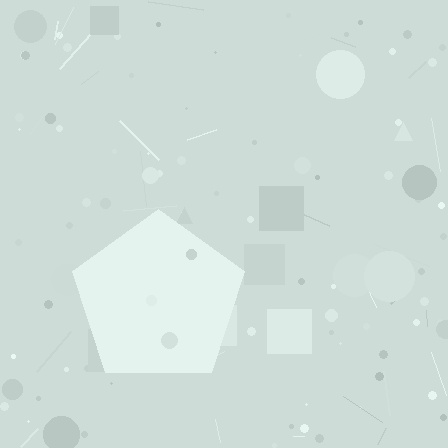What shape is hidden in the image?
A pentagon is hidden in the image.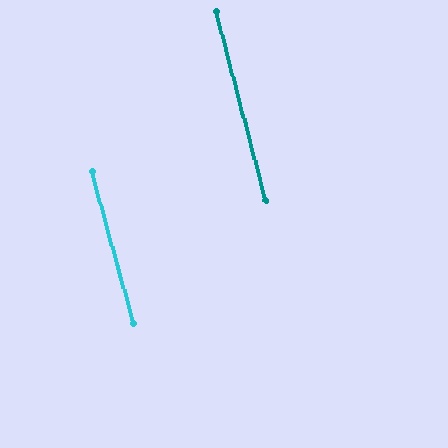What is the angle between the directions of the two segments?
Approximately 0 degrees.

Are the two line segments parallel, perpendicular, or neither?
Parallel — their directions differ by only 0.3°.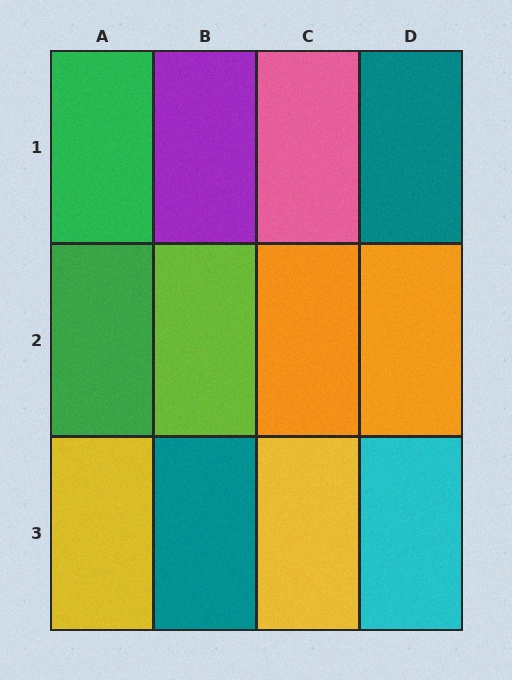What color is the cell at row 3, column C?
Yellow.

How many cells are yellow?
2 cells are yellow.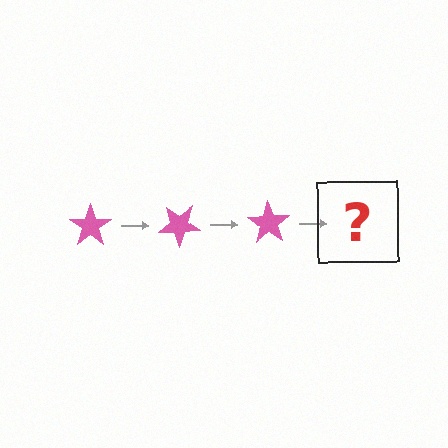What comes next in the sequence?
The next element should be a pink star rotated 105 degrees.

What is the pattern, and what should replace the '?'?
The pattern is that the star rotates 35 degrees each step. The '?' should be a pink star rotated 105 degrees.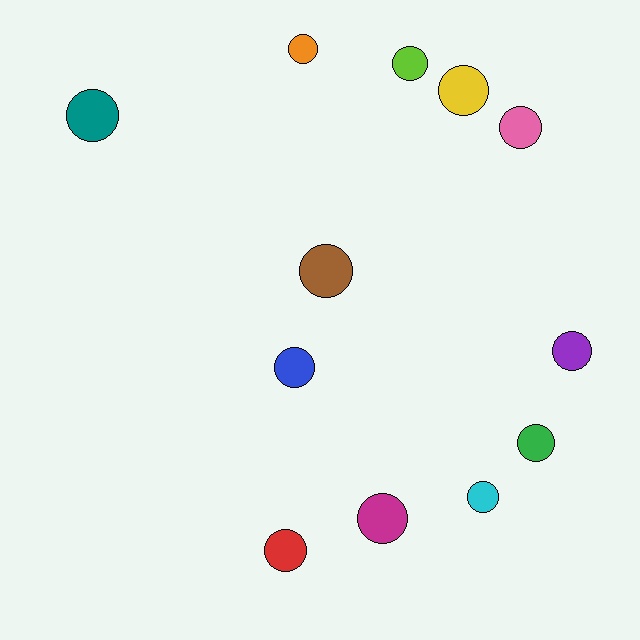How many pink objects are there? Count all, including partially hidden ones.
There is 1 pink object.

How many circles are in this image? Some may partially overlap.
There are 12 circles.